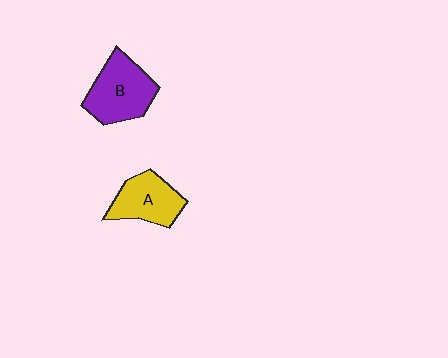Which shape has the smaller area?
Shape A (yellow).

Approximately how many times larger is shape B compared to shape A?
Approximately 1.2 times.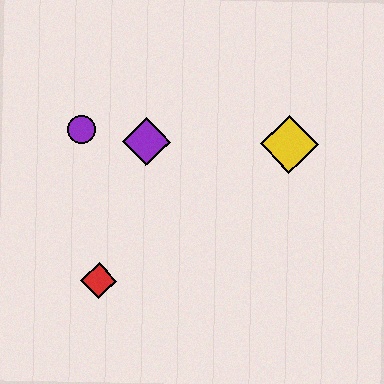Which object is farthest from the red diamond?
The yellow diamond is farthest from the red diamond.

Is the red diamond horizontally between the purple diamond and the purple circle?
Yes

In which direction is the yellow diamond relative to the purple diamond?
The yellow diamond is to the right of the purple diamond.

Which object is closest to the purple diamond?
The purple circle is closest to the purple diamond.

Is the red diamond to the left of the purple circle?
No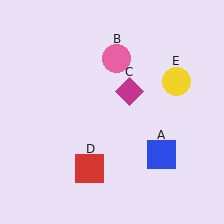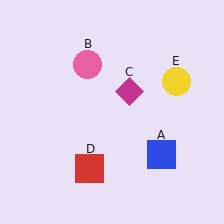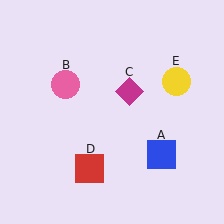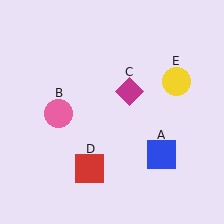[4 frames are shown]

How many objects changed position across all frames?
1 object changed position: pink circle (object B).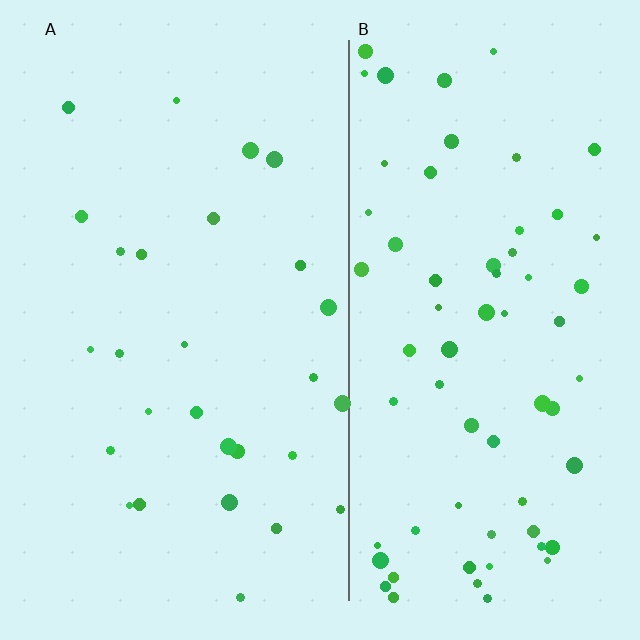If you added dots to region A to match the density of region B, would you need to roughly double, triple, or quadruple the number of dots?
Approximately double.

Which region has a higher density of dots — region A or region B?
B (the right).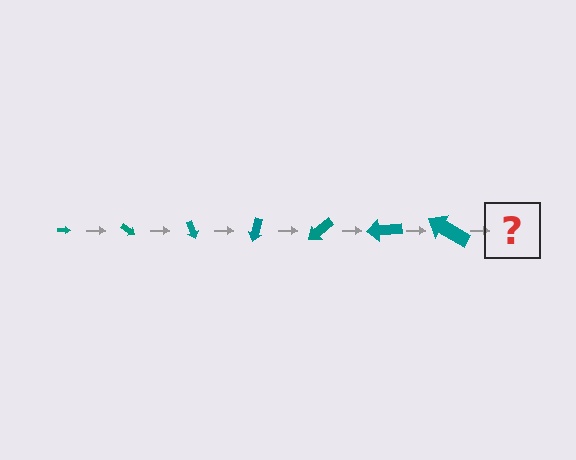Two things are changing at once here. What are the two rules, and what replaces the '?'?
The two rules are that the arrow grows larger each step and it rotates 35 degrees each step. The '?' should be an arrow, larger than the previous one and rotated 245 degrees from the start.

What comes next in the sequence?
The next element should be an arrow, larger than the previous one and rotated 245 degrees from the start.